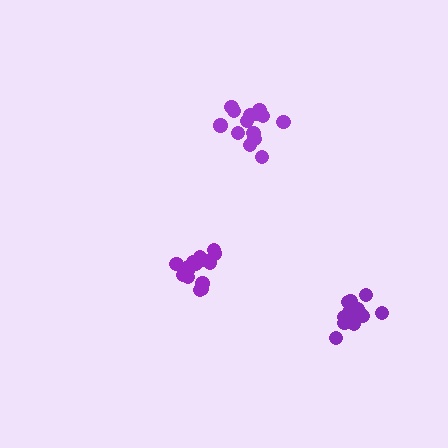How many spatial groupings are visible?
There are 3 spatial groupings.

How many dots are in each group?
Group 1: 15 dots, Group 2: 14 dots, Group 3: 16 dots (45 total).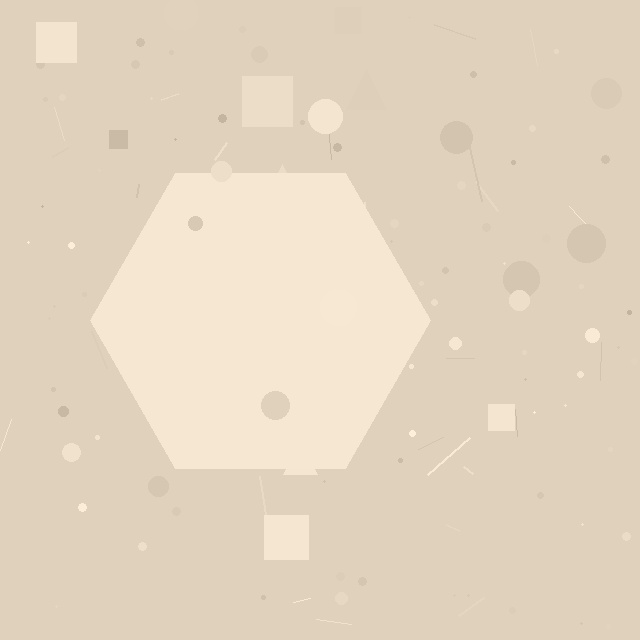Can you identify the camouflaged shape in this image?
The camouflaged shape is a hexagon.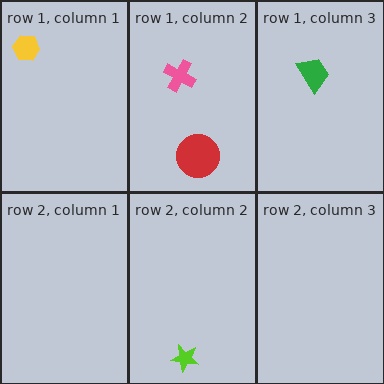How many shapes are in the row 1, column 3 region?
1.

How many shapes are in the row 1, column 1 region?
1.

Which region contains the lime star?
The row 2, column 2 region.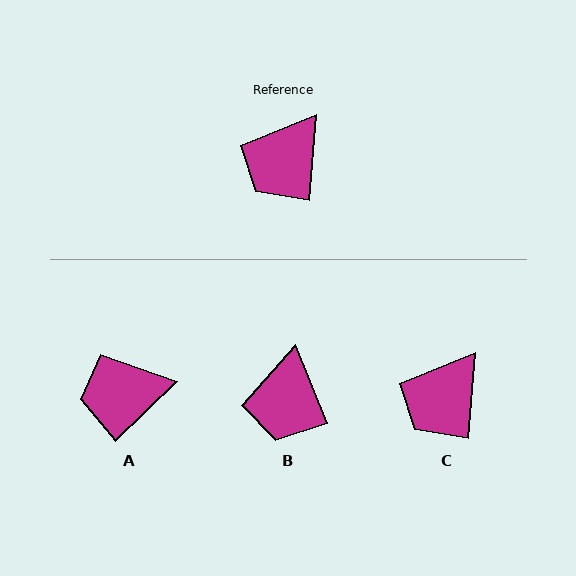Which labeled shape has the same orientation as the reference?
C.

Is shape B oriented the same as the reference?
No, it is off by about 27 degrees.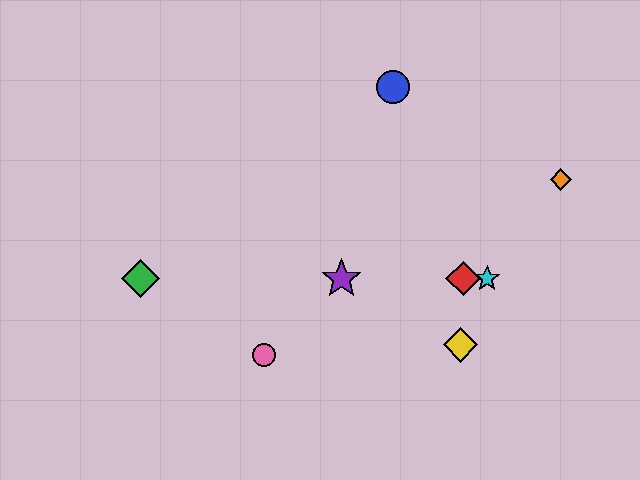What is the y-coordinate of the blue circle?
The blue circle is at y≈87.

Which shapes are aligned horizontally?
The red diamond, the green diamond, the purple star, the cyan star are aligned horizontally.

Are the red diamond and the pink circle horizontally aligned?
No, the red diamond is at y≈279 and the pink circle is at y≈355.